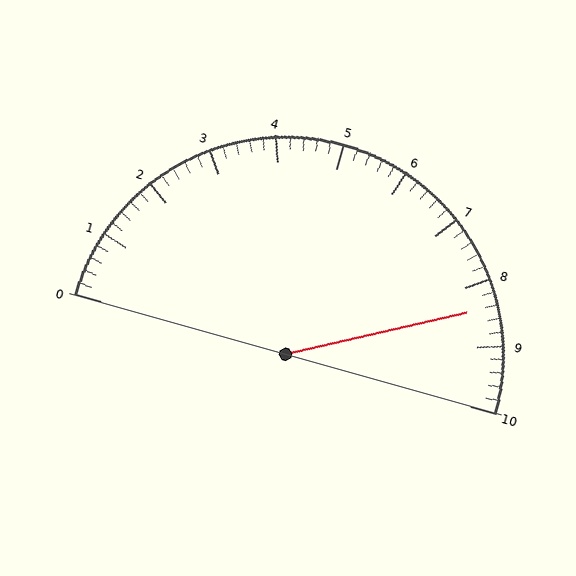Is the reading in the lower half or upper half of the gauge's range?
The reading is in the upper half of the range (0 to 10).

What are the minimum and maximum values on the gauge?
The gauge ranges from 0 to 10.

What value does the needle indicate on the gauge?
The needle indicates approximately 8.4.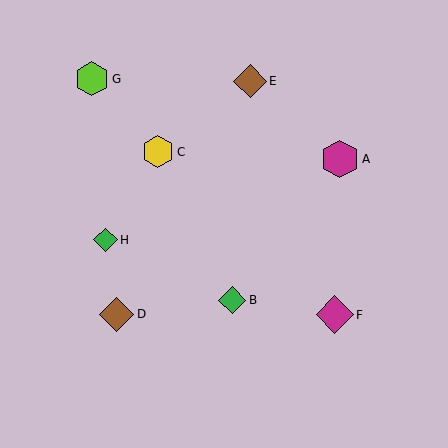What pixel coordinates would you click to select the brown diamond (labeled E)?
Click at (250, 81) to select the brown diamond E.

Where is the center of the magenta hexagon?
The center of the magenta hexagon is at (340, 159).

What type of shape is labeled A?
Shape A is a magenta hexagon.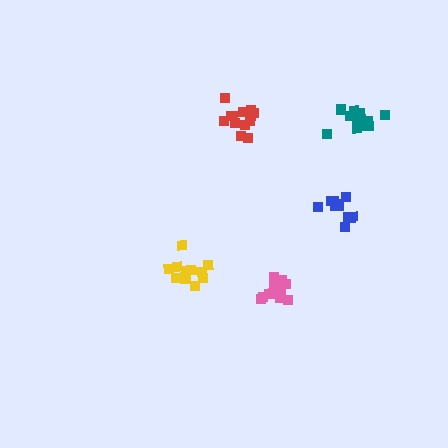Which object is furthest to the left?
The yellow cluster is leftmost.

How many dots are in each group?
Group 1: 13 dots, Group 2: 15 dots, Group 3: 11 dots, Group 4: 13 dots, Group 5: 14 dots (66 total).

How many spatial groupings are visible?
There are 5 spatial groupings.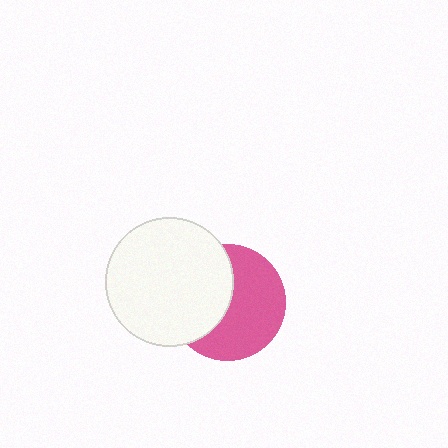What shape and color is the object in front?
The object in front is a white circle.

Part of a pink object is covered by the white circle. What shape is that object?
It is a circle.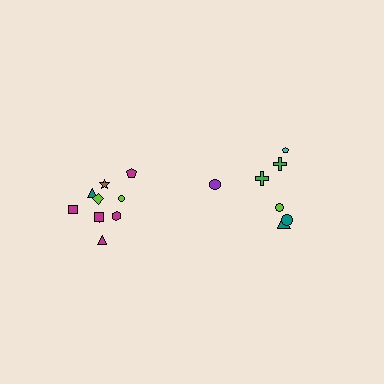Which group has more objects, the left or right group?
The left group.